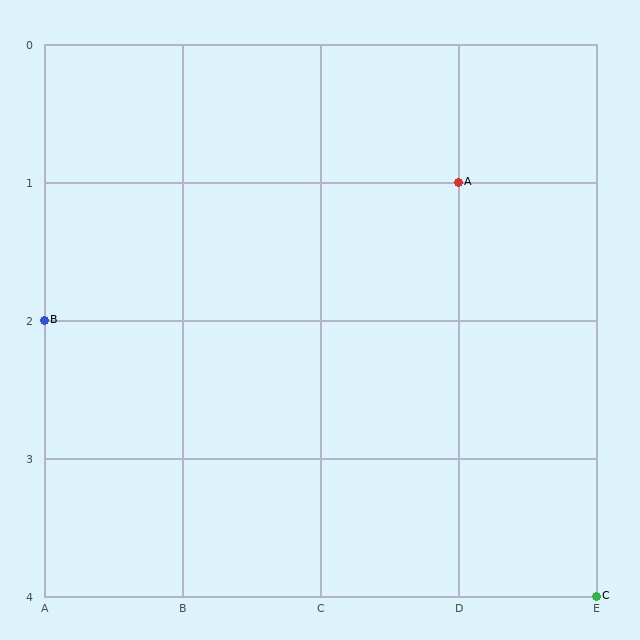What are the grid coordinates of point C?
Point C is at grid coordinates (E, 4).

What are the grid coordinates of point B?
Point B is at grid coordinates (A, 2).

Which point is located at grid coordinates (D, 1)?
Point A is at (D, 1).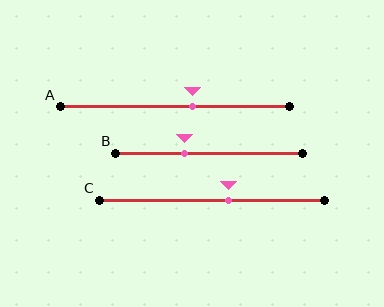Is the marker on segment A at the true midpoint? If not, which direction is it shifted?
No, the marker on segment A is shifted to the right by about 8% of the segment length.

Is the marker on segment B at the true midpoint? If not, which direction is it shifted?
No, the marker on segment B is shifted to the left by about 13% of the segment length.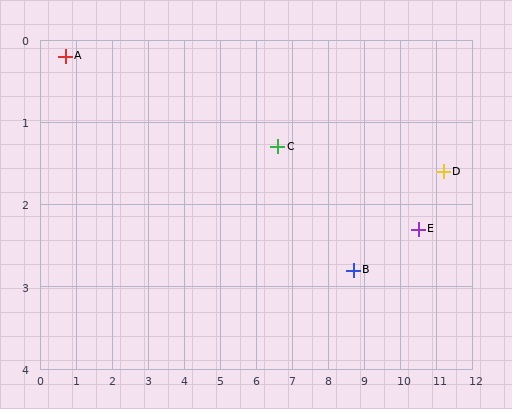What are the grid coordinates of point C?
Point C is at approximately (6.6, 1.3).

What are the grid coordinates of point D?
Point D is at approximately (11.2, 1.6).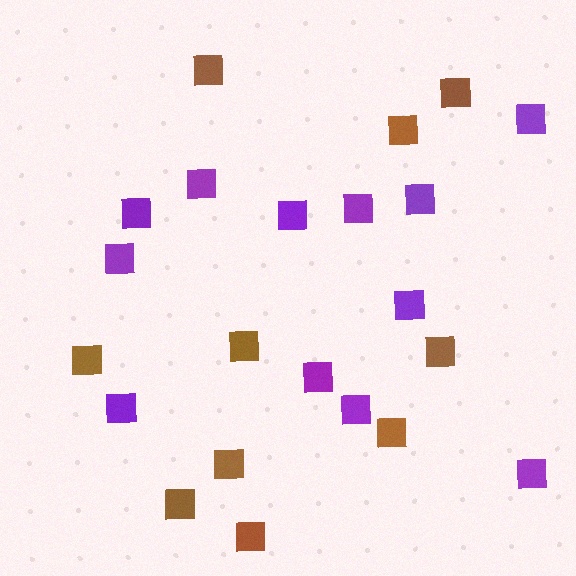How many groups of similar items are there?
There are 2 groups: one group of brown squares (10) and one group of purple squares (12).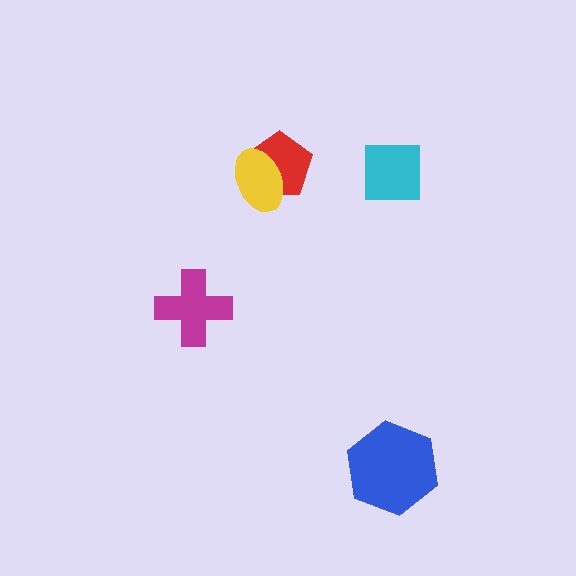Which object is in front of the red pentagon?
The yellow ellipse is in front of the red pentagon.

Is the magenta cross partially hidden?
No, no other shape covers it.